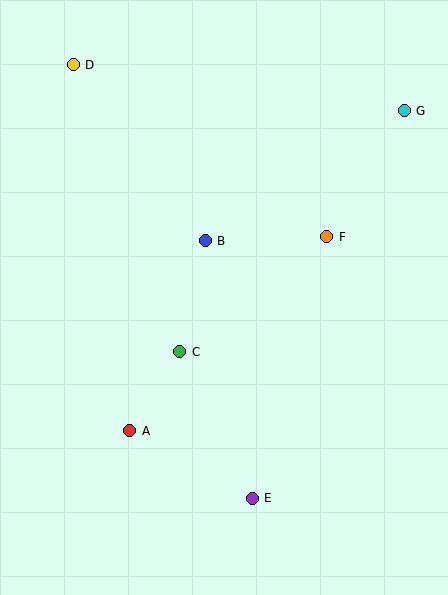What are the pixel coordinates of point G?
Point G is at (404, 111).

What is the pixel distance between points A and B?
The distance between A and B is 205 pixels.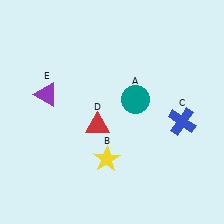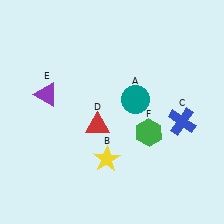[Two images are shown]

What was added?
A green hexagon (F) was added in Image 2.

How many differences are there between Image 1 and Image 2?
There is 1 difference between the two images.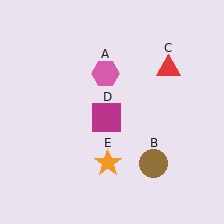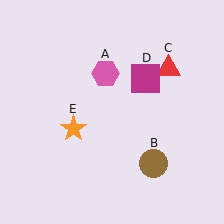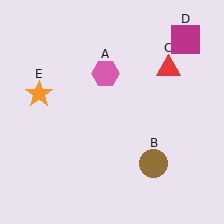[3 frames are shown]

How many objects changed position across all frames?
2 objects changed position: magenta square (object D), orange star (object E).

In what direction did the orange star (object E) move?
The orange star (object E) moved up and to the left.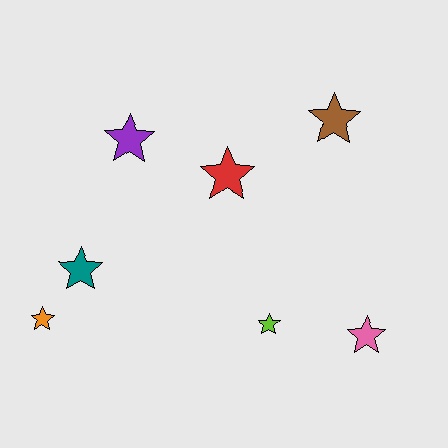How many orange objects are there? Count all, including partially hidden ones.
There is 1 orange object.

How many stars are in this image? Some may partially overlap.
There are 7 stars.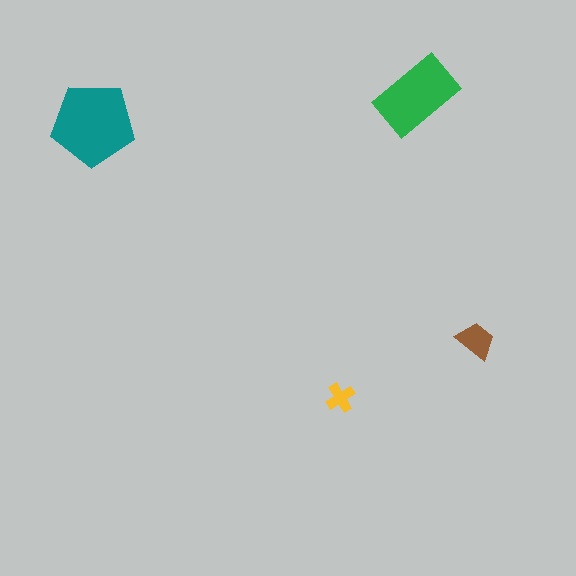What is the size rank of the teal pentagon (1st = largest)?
1st.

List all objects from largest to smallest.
The teal pentagon, the green rectangle, the brown trapezoid, the yellow cross.